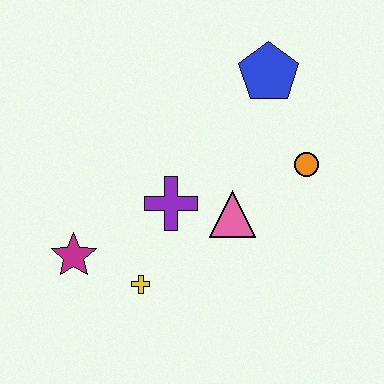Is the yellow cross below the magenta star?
Yes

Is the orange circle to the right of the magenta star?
Yes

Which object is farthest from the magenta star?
The blue pentagon is farthest from the magenta star.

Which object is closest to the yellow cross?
The magenta star is closest to the yellow cross.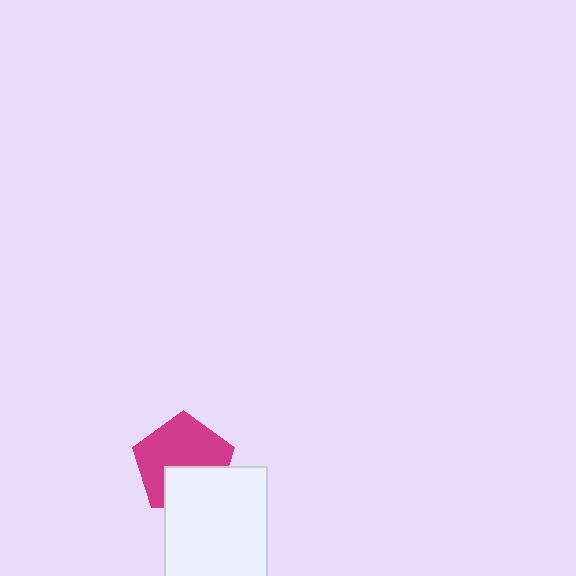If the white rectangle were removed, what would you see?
You would see the complete magenta pentagon.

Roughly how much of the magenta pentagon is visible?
About half of it is visible (roughly 64%).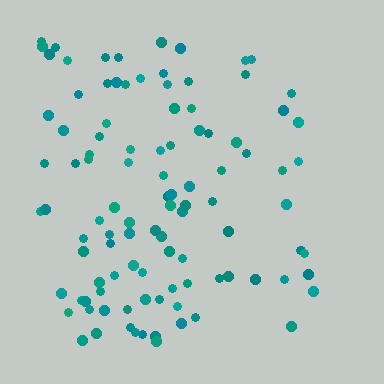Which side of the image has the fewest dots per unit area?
The right.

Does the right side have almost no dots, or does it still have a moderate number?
Still a moderate number, just noticeably fewer than the left.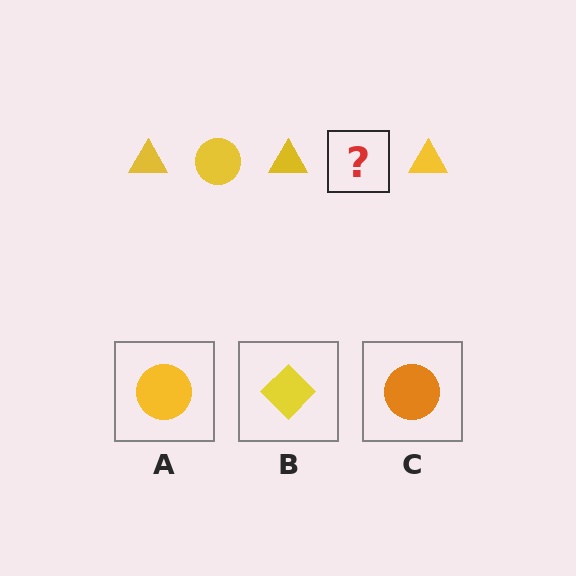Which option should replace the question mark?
Option A.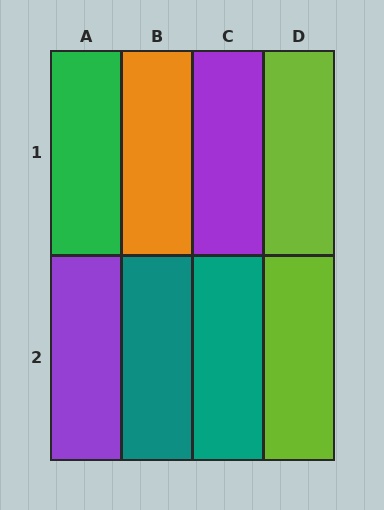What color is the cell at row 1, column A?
Green.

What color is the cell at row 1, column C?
Purple.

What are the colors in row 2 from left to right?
Purple, teal, teal, lime.